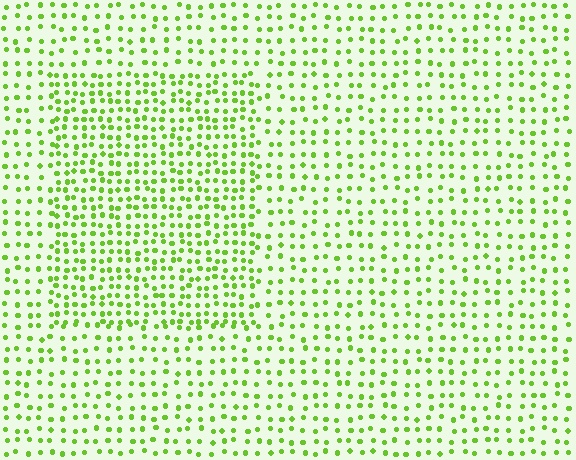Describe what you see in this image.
The image contains small lime elements arranged at two different densities. A rectangle-shaped region is visible where the elements are more densely packed than the surrounding area.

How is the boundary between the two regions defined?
The boundary is defined by a change in element density (approximately 1.7x ratio). All elements are the same color, size, and shape.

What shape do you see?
I see a rectangle.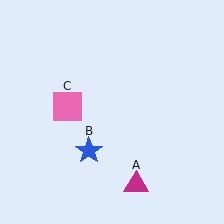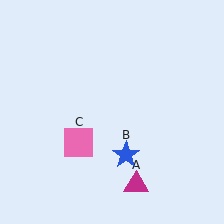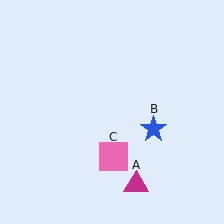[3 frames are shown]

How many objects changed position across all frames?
2 objects changed position: blue star (object B), pink square (object C).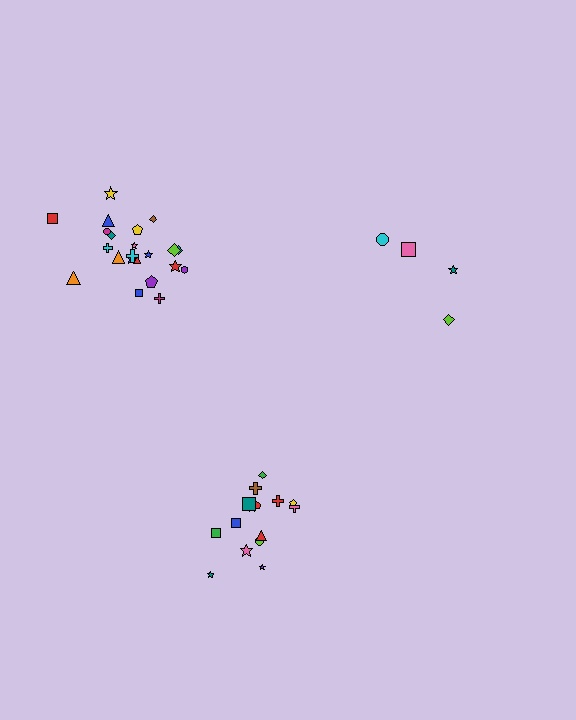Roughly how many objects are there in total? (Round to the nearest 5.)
Roughly 40 objects in total.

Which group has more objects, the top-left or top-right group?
The top-left group.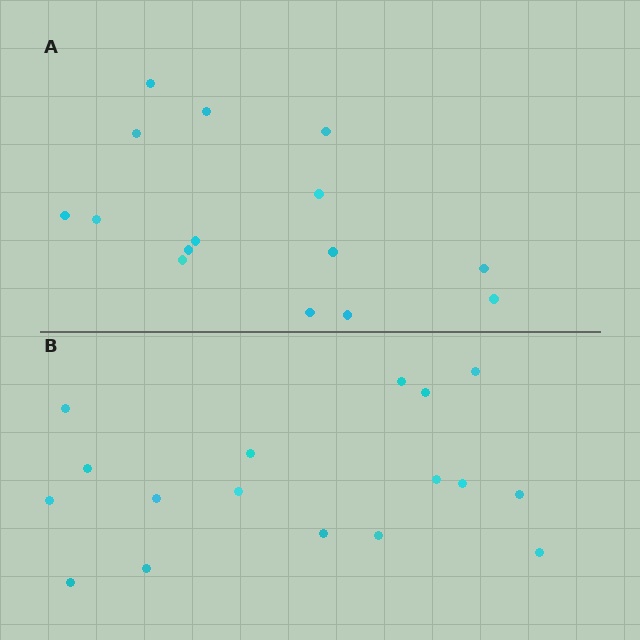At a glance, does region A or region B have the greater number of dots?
Region B (the bottom region) has more dots.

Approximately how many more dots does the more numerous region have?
Region B has just a few more — roughly 2 or 3 more dots than region A.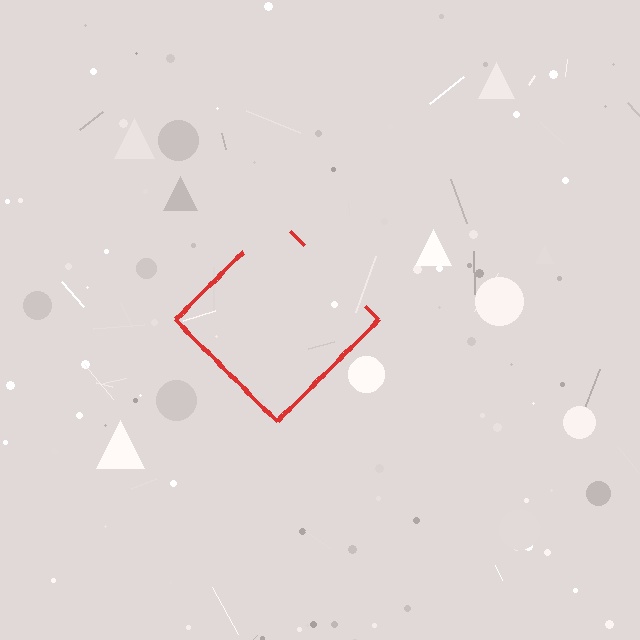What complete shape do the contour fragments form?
The contour fragments form a diamond.